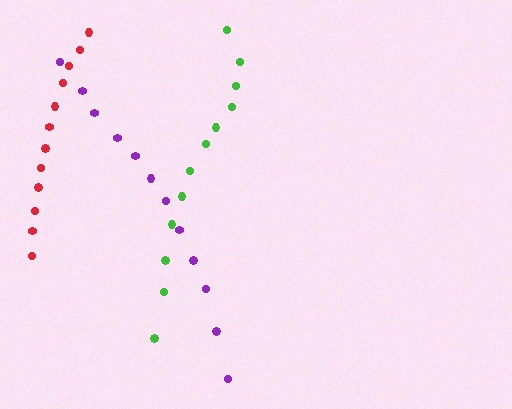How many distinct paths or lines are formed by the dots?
There are 3 distinct paths.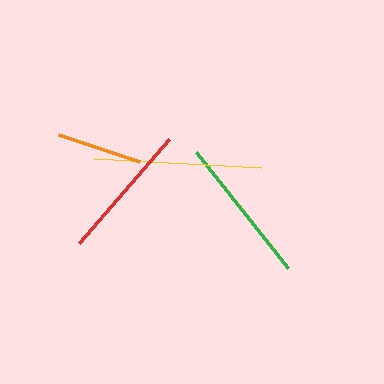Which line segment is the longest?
The yellow line is the longest at approximately 168 pixels.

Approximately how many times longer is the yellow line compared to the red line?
The yellow line is approximately 1.2 times the length of the red line.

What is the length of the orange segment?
The orange segment is approximately 85 pixels long.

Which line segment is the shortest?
The orange line is the shortest at approximately 85 pixels.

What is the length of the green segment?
The green segment is approximately 148 pixels long.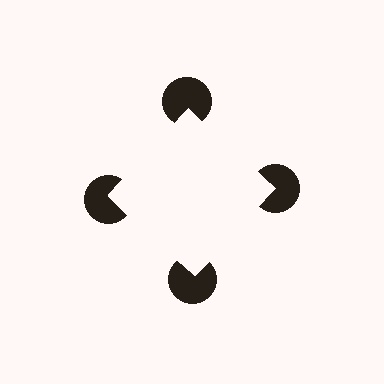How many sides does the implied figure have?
4 sides.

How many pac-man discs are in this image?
There are 4 — one at each vertex of the illusory square.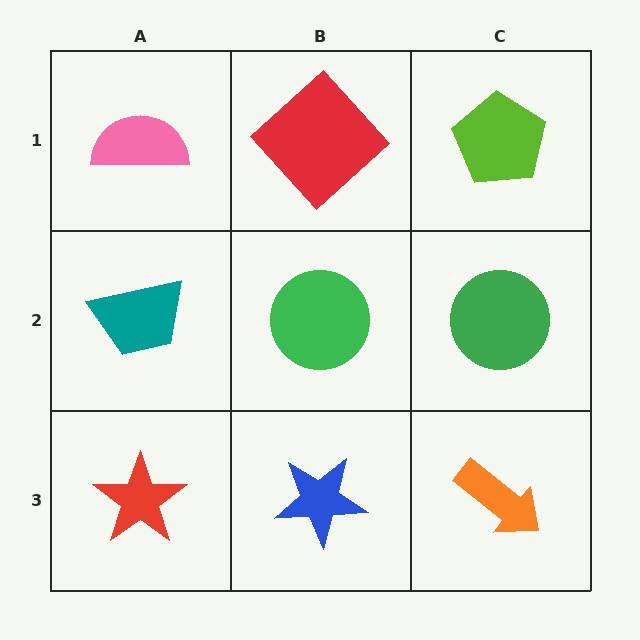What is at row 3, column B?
A blue star.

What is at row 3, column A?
A red star.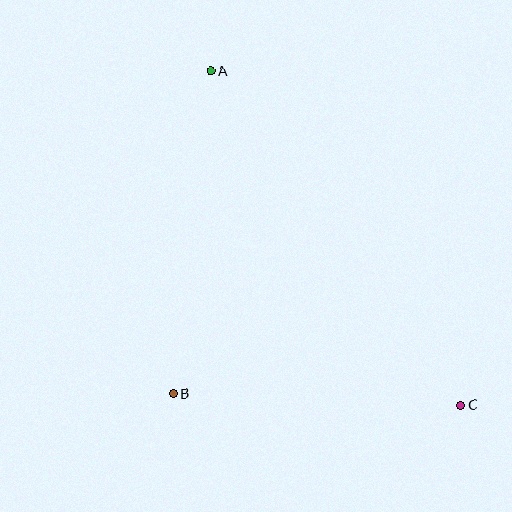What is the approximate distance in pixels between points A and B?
The distance between A and B is approximately 324 pixels.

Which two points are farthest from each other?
Points A and C are farthest from each other.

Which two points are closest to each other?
Points B and C are closest to each other.